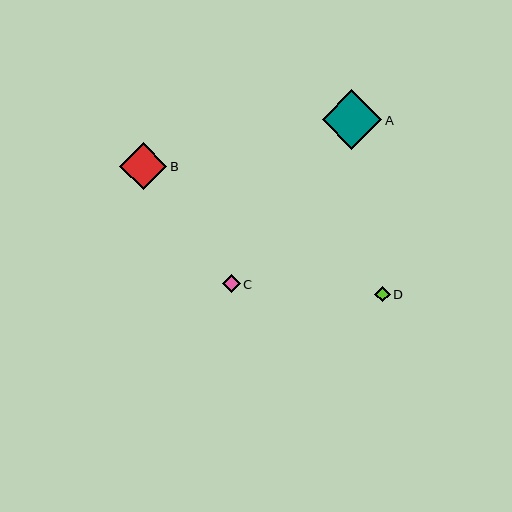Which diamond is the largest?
Diamond A is the largest with a size of approximately 60 pixels.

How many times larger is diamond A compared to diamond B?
Diamond A is approximately 1.3 times the size of diamond B.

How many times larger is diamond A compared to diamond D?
Diamond A is approximately 3.9 times the size of diamond D.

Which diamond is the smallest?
Diamond D is the smallest with a size of approximately 15 pixels.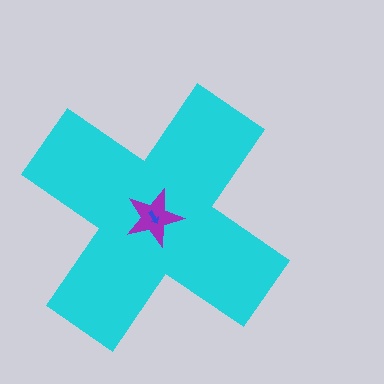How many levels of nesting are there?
3.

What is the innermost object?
The blue arrow.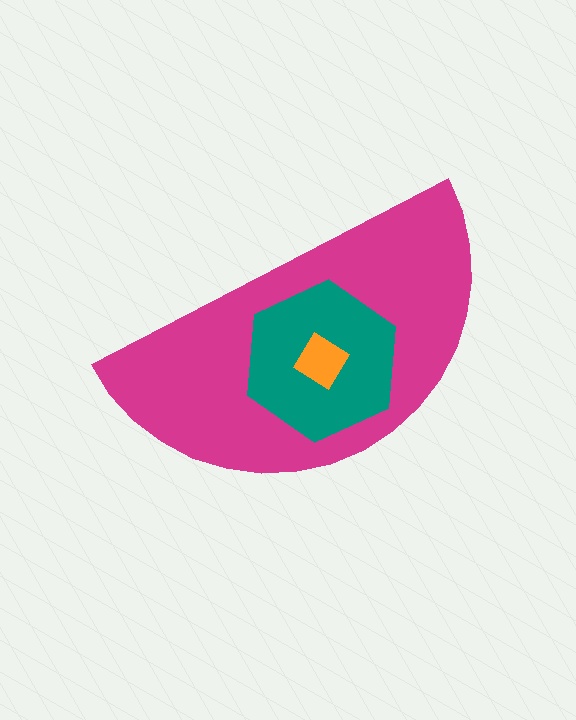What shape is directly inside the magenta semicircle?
The teal hexagon.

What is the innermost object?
The orange diamond.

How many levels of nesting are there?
3.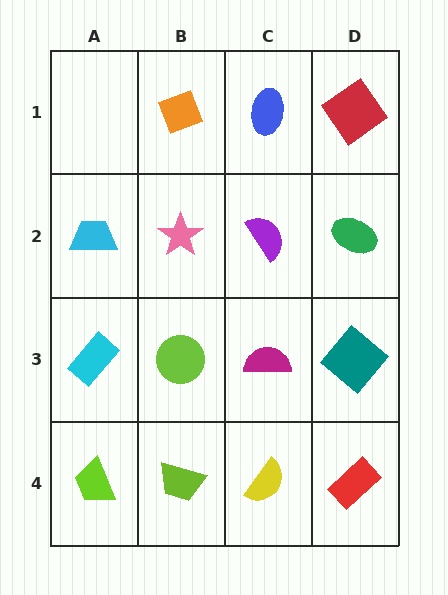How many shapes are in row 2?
4 shapes.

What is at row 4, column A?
A lime trapezoid.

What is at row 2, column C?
A purple semicircle.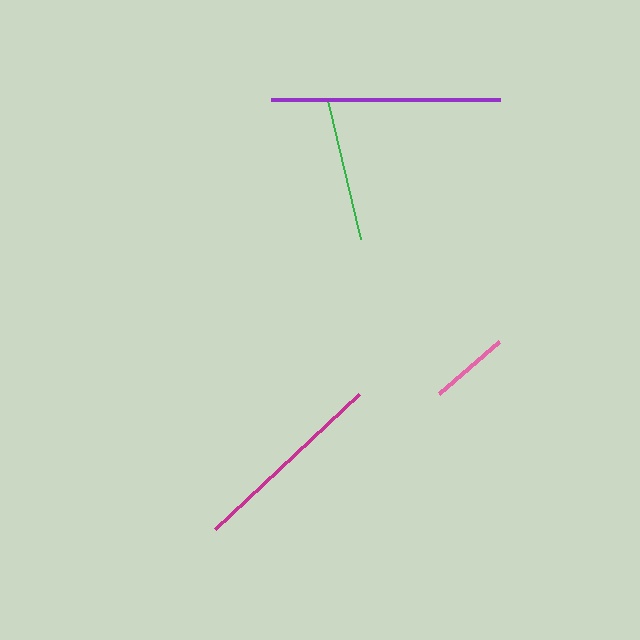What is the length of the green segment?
The green segment is approximately 143 pixels long.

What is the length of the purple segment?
The purple segment is approximately 229 pixels long.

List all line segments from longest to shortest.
From longest to shortest: purple, magenta, green, pink.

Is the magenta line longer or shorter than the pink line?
The magenta line is longer than the pink line.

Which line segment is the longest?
The purple line is the longest at approximately 229 pixels.